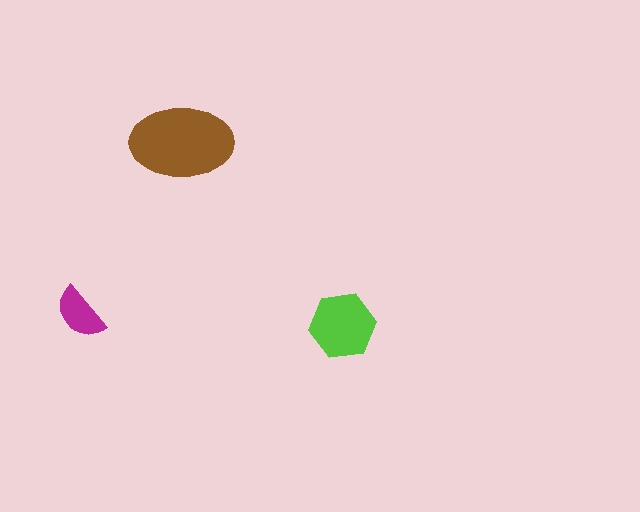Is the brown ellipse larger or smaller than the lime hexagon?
Larger.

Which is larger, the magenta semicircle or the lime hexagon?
The lime hexagon.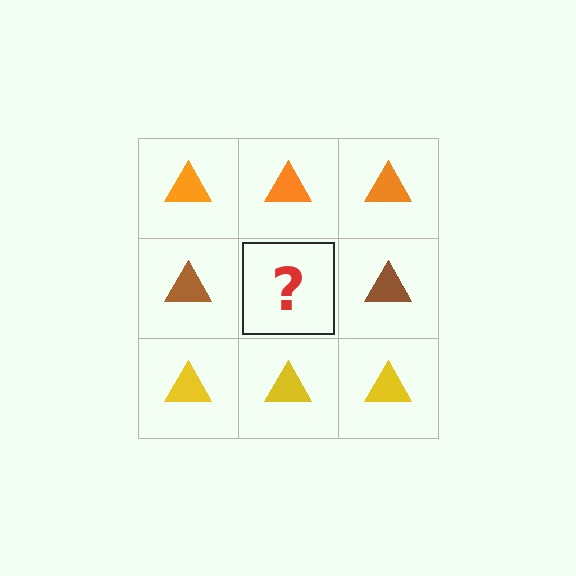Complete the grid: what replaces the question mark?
The question mark should be replaced with a brown triangle.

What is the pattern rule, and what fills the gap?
The rule is that each row has a consistent color. The gap should be filled with a brown triangle.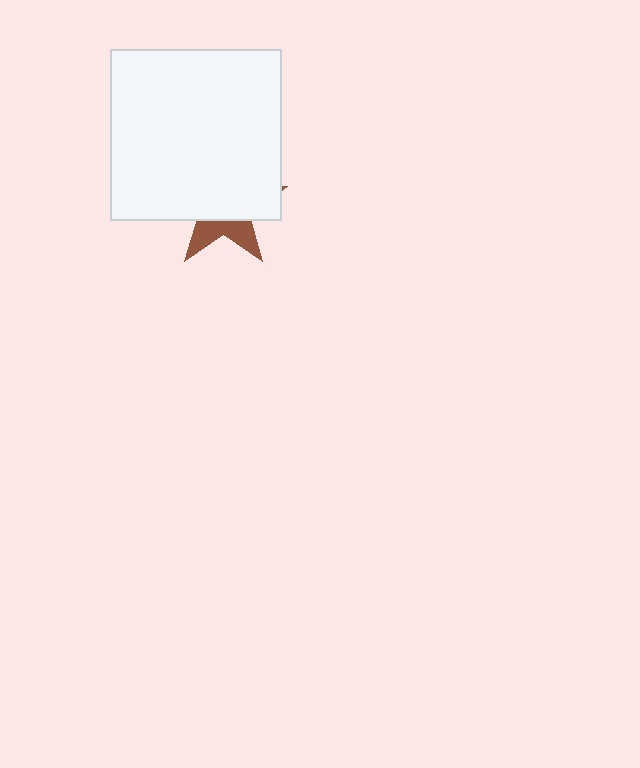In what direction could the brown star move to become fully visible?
The brown star could move down. That would shift it out from behind the white square entirely.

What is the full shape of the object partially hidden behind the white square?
The partially hidden object is a brown star.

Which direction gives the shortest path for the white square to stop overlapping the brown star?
Moving up gives the shortest separation.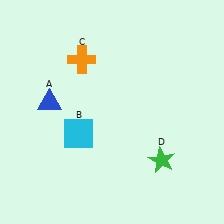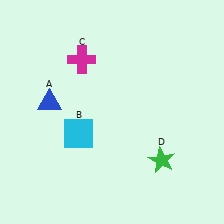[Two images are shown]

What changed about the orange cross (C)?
In Image 1, C is orange. In Image 2, it changed to magenta.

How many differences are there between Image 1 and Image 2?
There is 1 difference between the two images.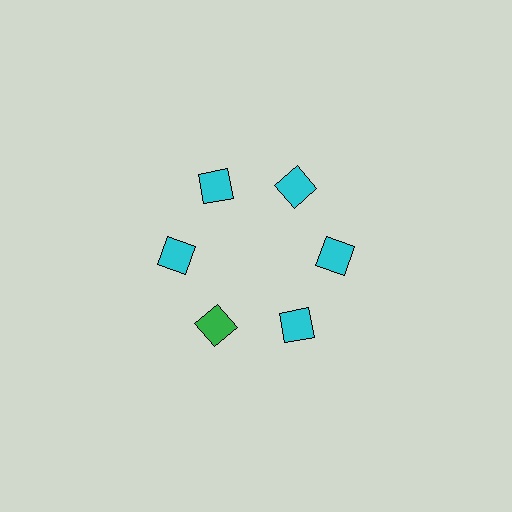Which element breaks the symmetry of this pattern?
The green square at roughly the 7 o'clock position breaks the symmetry. All other shapes are cyan squares.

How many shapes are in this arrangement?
There are 6 shapes arranged in a ring pattern.